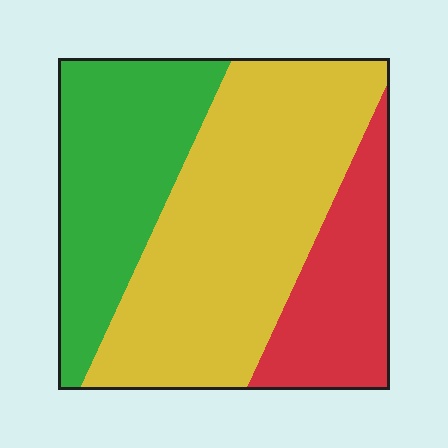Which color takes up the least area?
Red, at roughly 20%.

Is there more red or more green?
Green.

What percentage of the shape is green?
Green covers around 30% of the shape.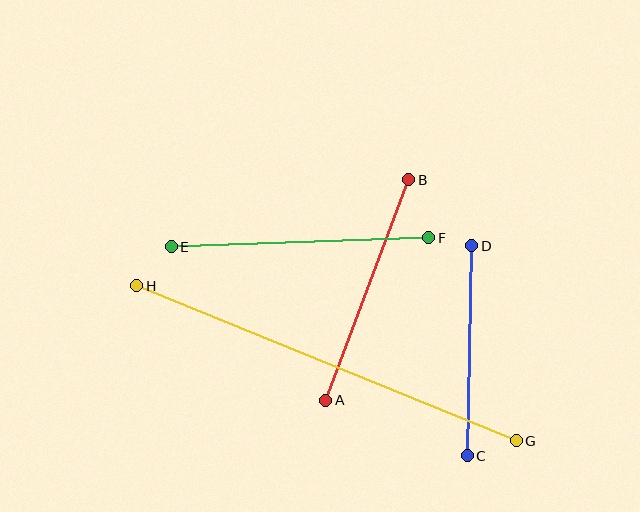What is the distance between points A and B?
The distance is approximately 236 pixels.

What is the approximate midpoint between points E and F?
The midpoint is at approximately (300, 242) pixels.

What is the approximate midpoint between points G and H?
The midpoint is at approximately (326, 363) pixels.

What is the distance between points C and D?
The distance is approximately 210 pixels.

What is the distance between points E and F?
The distance is approximately 258 pixels.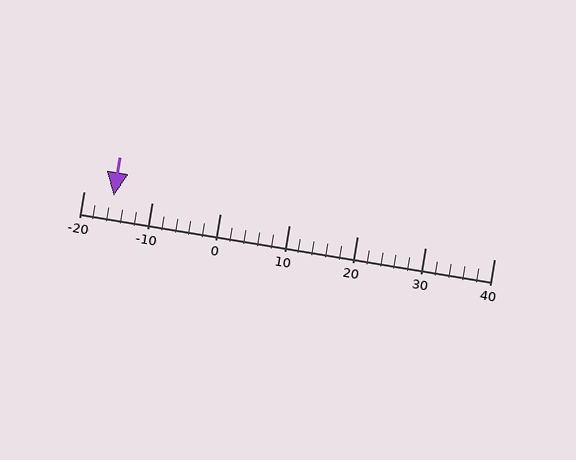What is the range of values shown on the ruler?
The ruler shows values from -20 to 40.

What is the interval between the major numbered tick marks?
The major tick marks are spaced 10 units apart.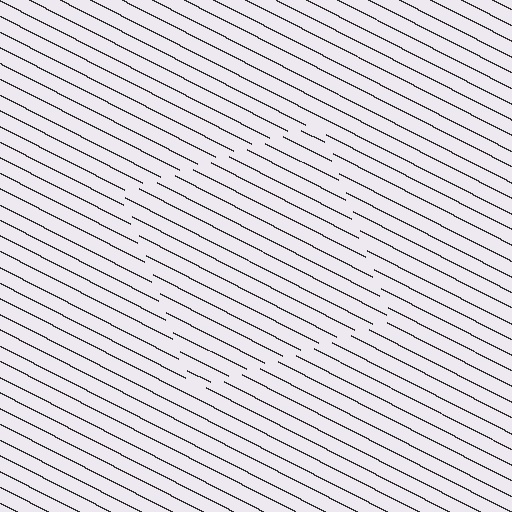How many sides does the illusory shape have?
4 sides — the line-ends trace a square.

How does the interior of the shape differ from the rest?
The interior of the shape contains the same grating, shifted by half a period — the contour is defined by the phase discontinuity where line-ends from the inner and outer gratings abut.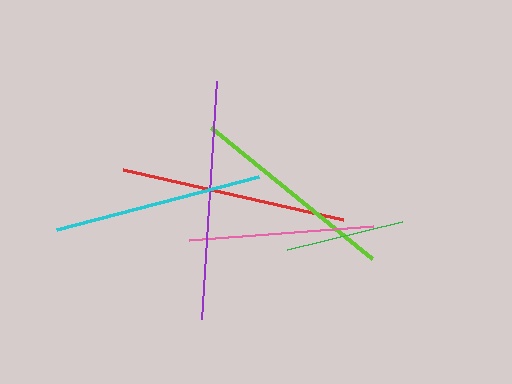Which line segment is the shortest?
The green line is the shortest at approximately 119 pixels.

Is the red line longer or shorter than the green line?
The red line is longer than the green line.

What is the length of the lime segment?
The lime segment is approximately 208 pixels long.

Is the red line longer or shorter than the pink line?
The red line is longer than the pink line.